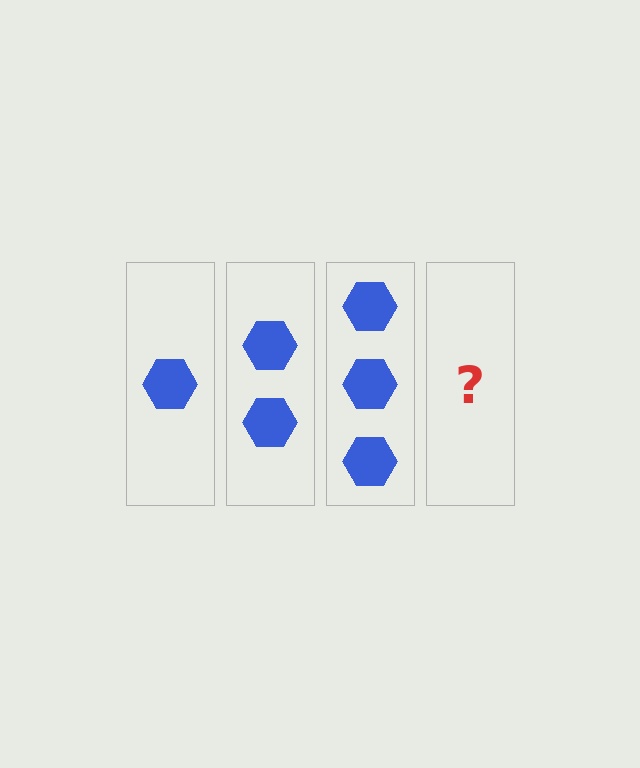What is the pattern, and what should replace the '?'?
The pattern is that each step adds one more hexagon. The '?' should be 4 hexagons.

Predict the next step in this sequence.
The next step is 4 hexagons.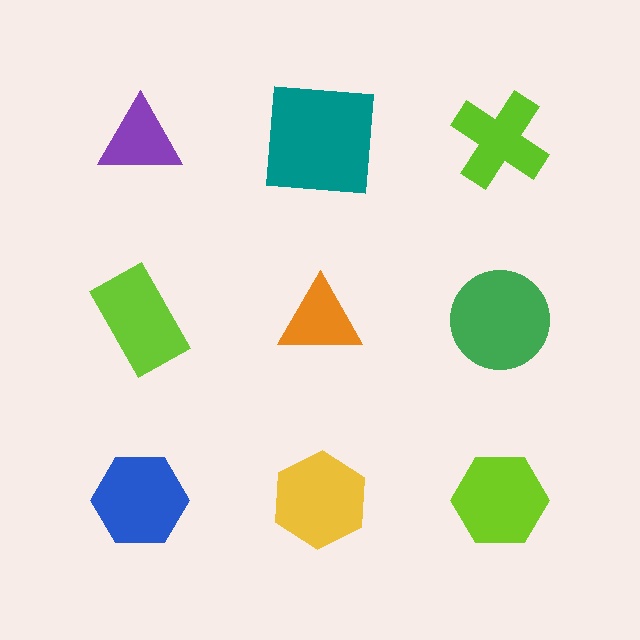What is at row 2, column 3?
A green circle.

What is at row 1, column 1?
A purple triangle.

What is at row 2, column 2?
An orange triangle.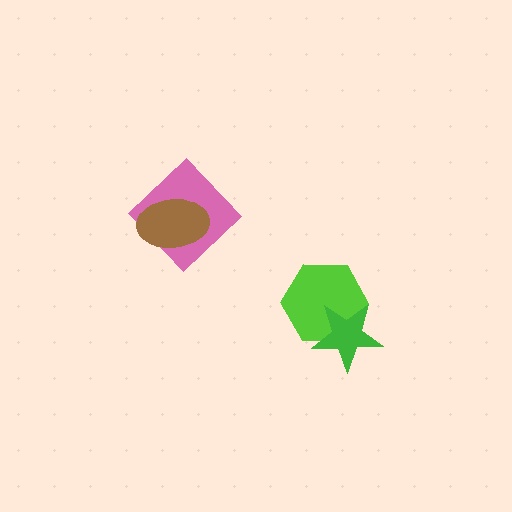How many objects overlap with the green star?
1 object overlaps with the green star.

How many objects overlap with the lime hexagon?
1 object overlaps with the lime hexagon.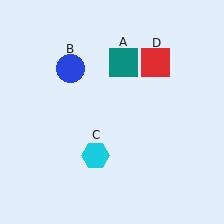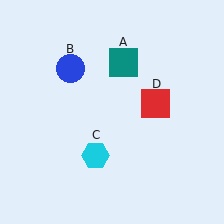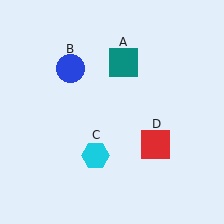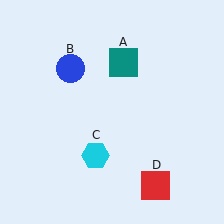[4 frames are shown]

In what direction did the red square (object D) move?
The red square (object D) moved down.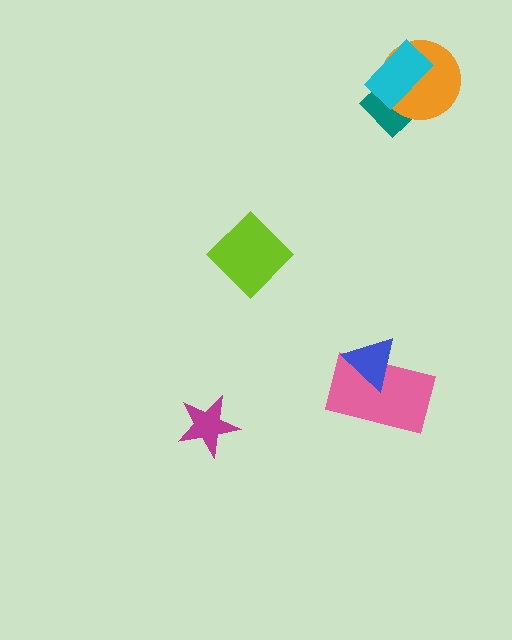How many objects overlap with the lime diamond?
0 objects overlap with the lime diamond.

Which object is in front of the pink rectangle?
The blue triangle is in front of the pink rectangle.